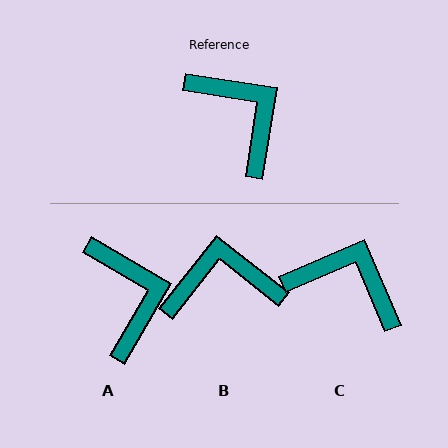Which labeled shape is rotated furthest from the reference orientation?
B, about 60 degrees away.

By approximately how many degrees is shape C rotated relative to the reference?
Approximately 32 degrees counter-clockwise.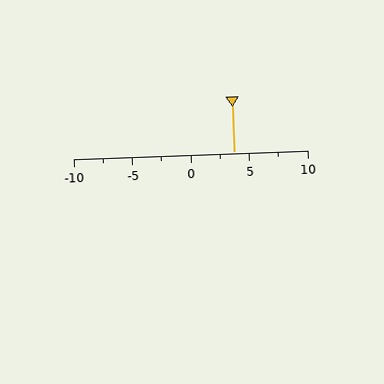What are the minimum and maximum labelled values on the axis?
The axis runs from -10 to 10.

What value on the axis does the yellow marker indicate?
The marker indicates approximately 3.8.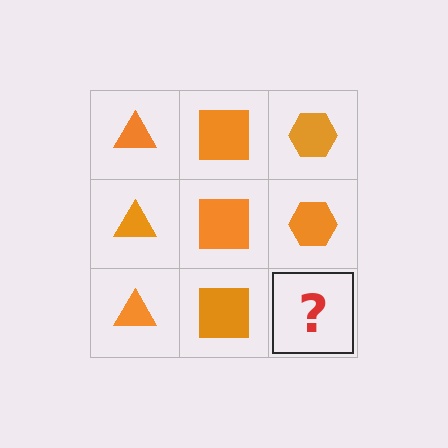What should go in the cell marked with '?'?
The missing cell should contain an orange hexagon.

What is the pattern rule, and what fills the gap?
The rule is that each column has a consistent shape. The gap should be filled with an orange hexagon.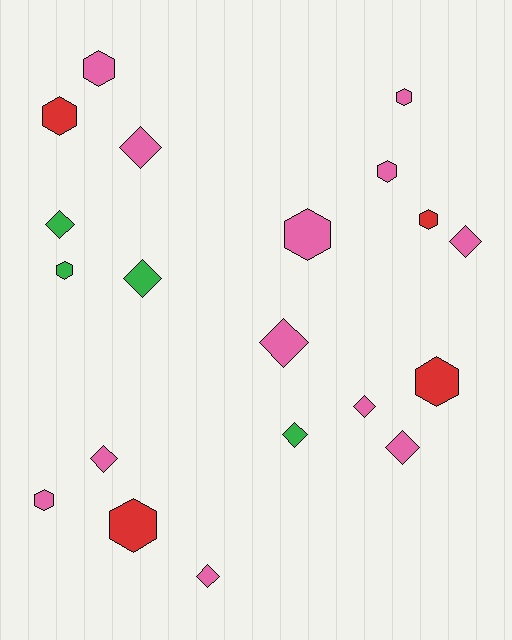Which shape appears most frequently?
Hexagon, with 10 objects.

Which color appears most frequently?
Pink, with 12 objects.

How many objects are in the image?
There are 20 objects.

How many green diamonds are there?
There are 3 green diamonds.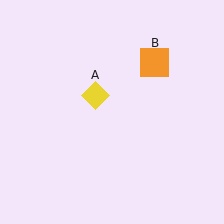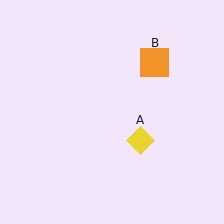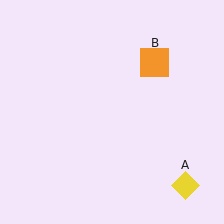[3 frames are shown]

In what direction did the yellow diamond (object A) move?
The yellow diamond (object A) moved down and to the right.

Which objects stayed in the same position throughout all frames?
Orange square (object B) remained stationary.